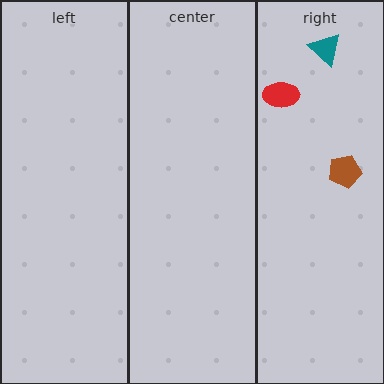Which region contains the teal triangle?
The right region.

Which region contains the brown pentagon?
The right region.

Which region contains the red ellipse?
The right region.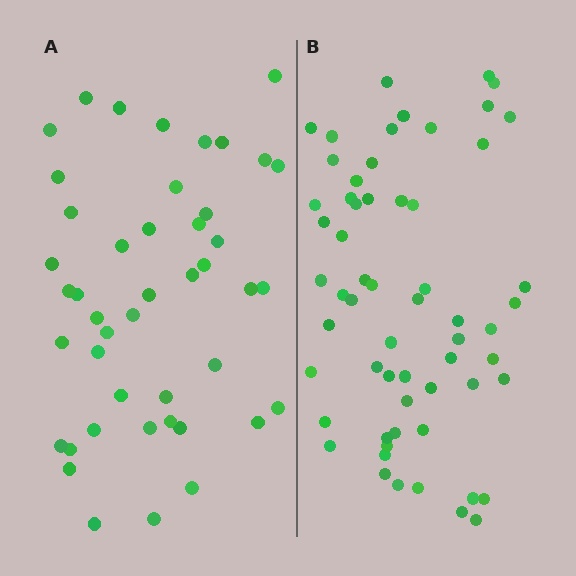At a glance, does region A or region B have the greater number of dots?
Region B (the right region) has more dots.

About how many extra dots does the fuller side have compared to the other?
Region B has approximately 15 more dots than region A.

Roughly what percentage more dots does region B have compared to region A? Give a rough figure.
About 35% more.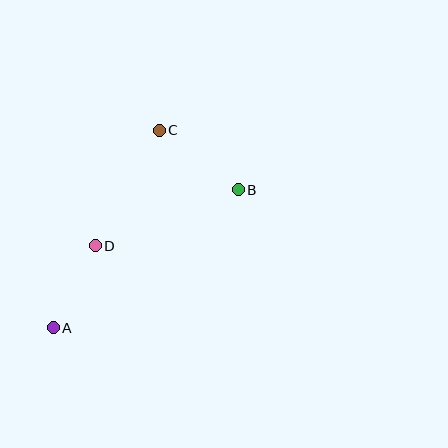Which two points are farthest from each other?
Points A and B are farthest from each other.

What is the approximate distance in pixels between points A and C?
The distance between A and C is approximately 224 pixels.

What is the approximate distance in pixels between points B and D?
The distance between B and D is approximately 154 pixels.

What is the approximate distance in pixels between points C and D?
The distance between C and D is approximately 132 pixels.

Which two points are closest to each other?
Points A and D are closest to each other.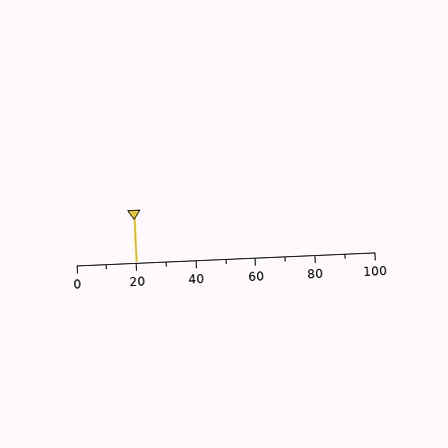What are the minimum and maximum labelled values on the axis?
The axis runs from 0 to 100.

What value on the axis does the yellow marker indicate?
The marker indicates approximately 20.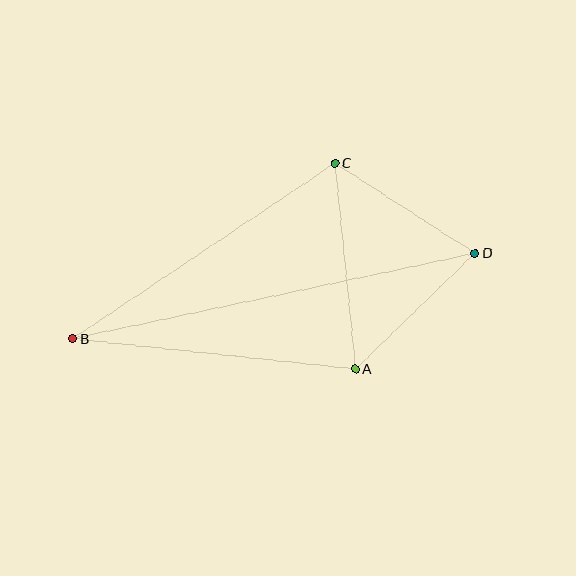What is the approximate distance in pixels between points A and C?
The distance between A and C is approximately 207 pixels.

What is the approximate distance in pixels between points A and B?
The distance between A and B is approximately 284 pixels.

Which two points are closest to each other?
Points A and D are closest to each other.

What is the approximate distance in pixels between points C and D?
The distance between C and D is approximately 167 pixels.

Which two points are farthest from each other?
Points B and D are farthest from each other.